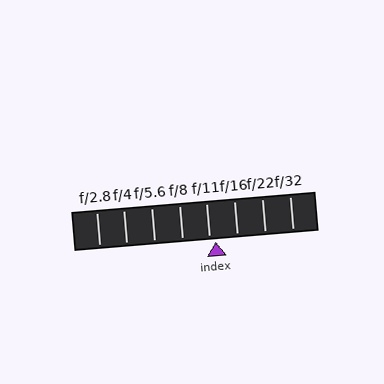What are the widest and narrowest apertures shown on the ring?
The widest aperture shown is f/2.8 and the narrowest is f/32.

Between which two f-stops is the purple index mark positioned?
The index mark is between f/11 and f/16.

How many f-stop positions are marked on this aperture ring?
There are 8 f-stop positions marked.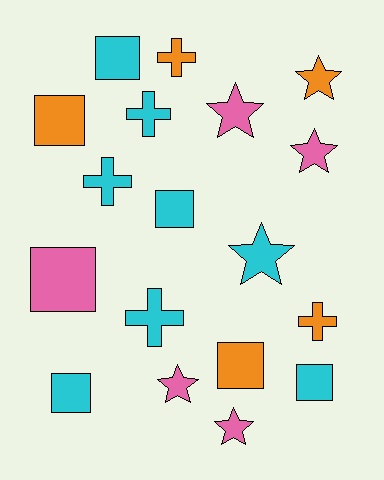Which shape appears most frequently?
Square, with 7 objects.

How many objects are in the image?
There are 18 objects.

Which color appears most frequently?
Cyan, with 8 objects.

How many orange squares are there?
There are 2 orange squares.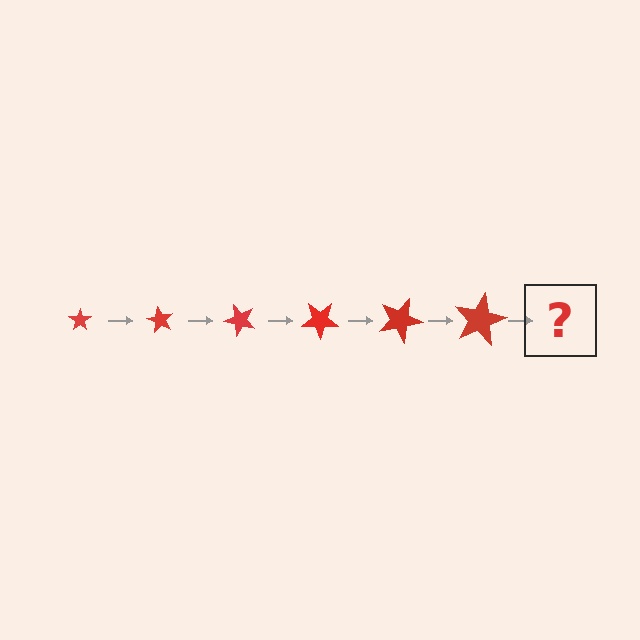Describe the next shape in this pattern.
It should be a star, larger than the previous one and rotated 360 degrees from the start.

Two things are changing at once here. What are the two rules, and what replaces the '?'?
The two rules are that the star grows larger each step and it rotates 60 degrees each step. The '?' should be a star, larger than the previous one and rotated 360 degrees from the start.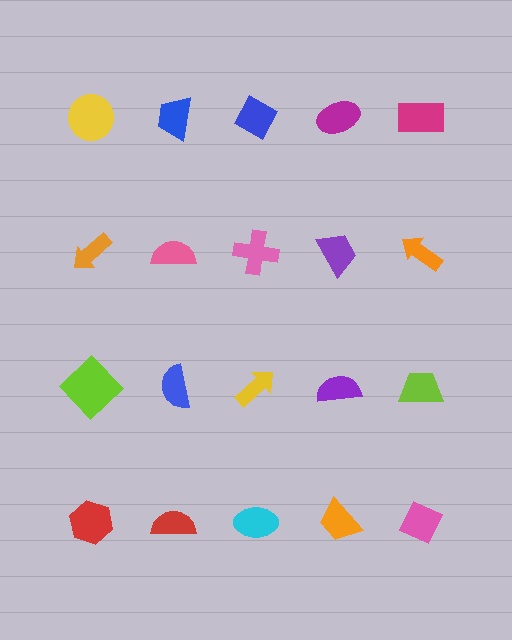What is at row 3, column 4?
A purple semicircle.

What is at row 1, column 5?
A magenta rectangle.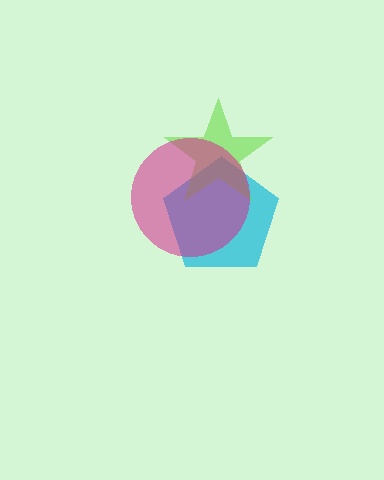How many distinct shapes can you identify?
There are 3 distinct shapes: a cyan pentagon, a lime star, a magenta circle.